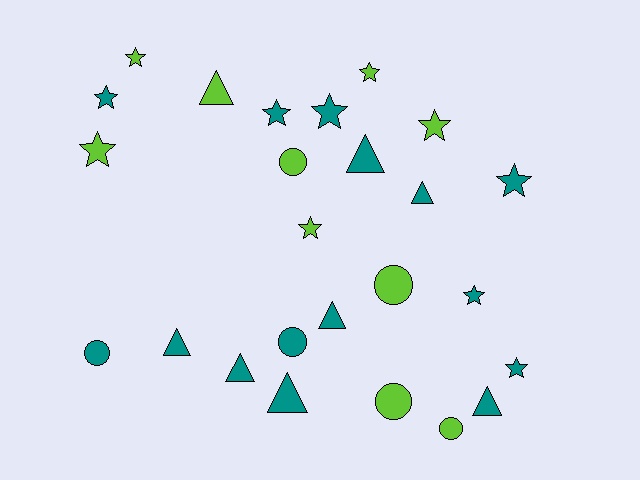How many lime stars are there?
There are 5 lime stars.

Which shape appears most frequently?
Star, with 11 objects.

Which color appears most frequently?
Teal, with 15 objects.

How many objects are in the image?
There are 25 objects.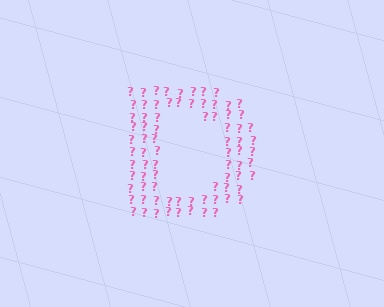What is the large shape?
The large shape is the letter D.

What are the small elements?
The small elements are question marks.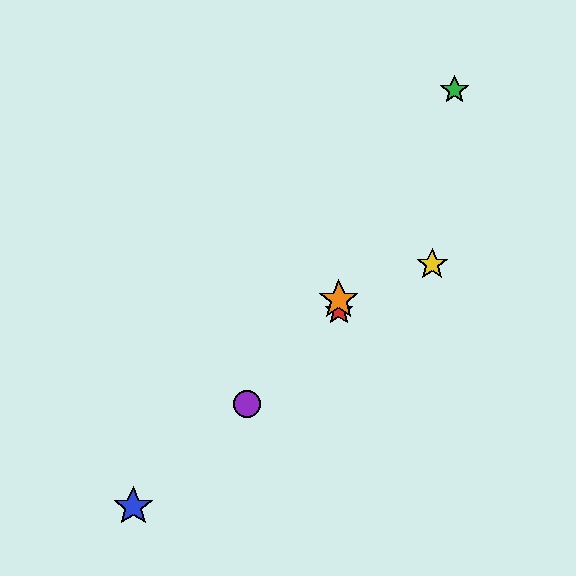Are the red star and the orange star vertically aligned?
Yes, both are at x≈339.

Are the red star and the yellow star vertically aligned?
No, the red star is at x≈339 and the yellow star is at x≈432.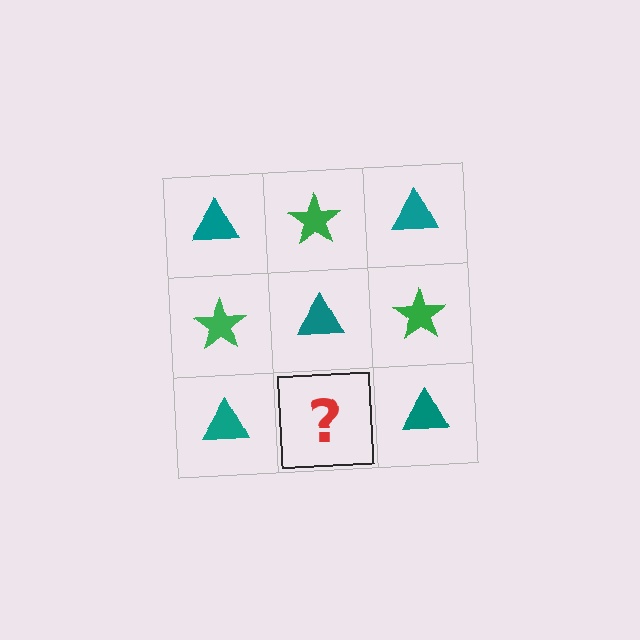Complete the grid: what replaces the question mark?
The question mark should be replaced with a green star.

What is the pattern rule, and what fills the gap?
The rule is that it alternates teal triangle and green star in a checkerboard pattern. The gap should be filled with a green star.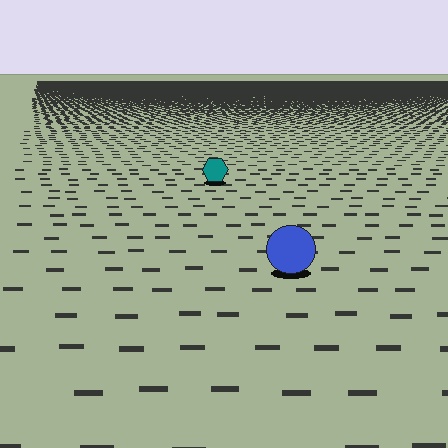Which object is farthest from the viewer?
The teal hexagon is farthest from the viewer. It appears smaller and the ground texture around it is denser.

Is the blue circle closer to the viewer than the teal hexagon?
Yes. The blue circle is closer — you can tell from the texture gradient: the ground texture is coarser near it.